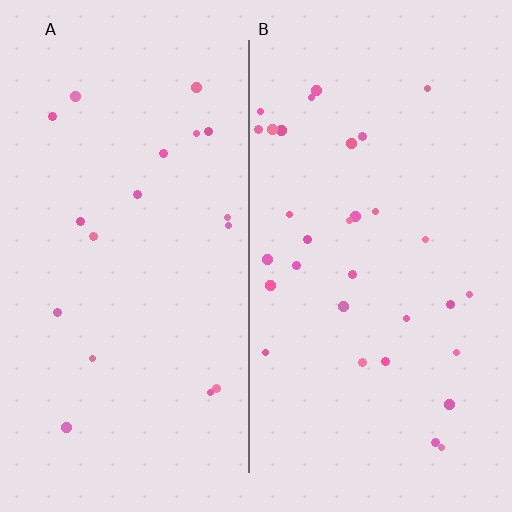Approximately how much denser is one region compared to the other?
Approximately 1.7× — region B over region A.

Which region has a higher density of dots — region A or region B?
B (the right).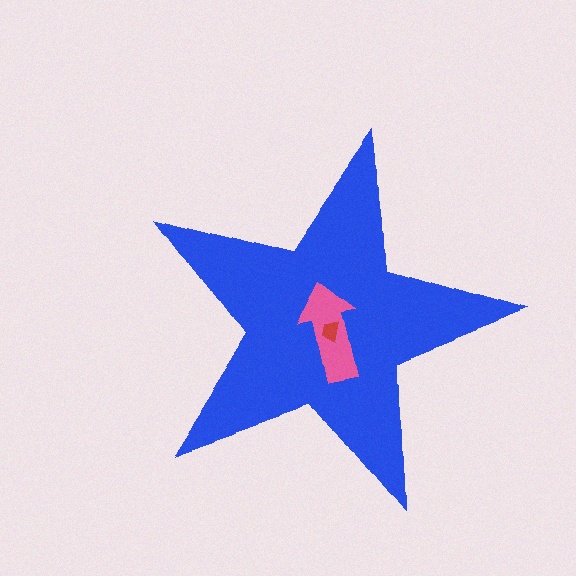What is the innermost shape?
The red trapezoid.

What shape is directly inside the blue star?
The pink arrow.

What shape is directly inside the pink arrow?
The red trapezoid.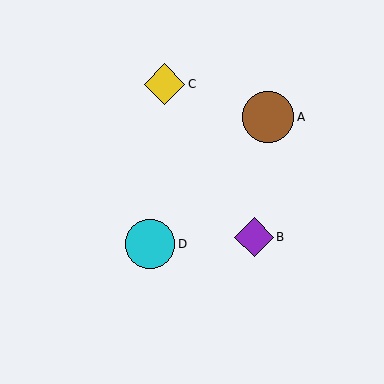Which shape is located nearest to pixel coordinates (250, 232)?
The purple diamond (labeled B) at (254, 237) is nearest to that location.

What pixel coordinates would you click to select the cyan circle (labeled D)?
Click at (150, 244) to select the cyan circle D.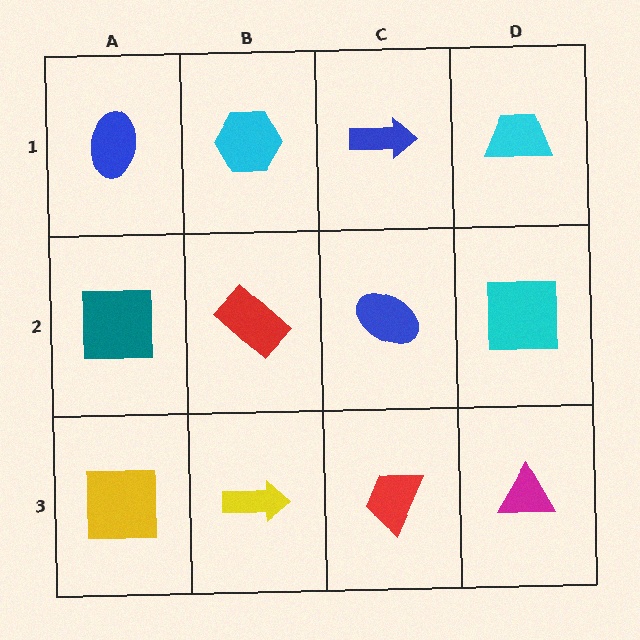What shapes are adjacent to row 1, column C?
A blue ellipse (row 2, column C), a cyan hexagon (row 1, column B), a cyan trapezoid (row 1, column D).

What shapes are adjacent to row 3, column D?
A cyan square (row 2, column D), a red trapezoid (row 3, column C).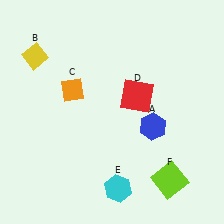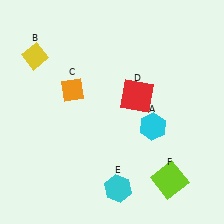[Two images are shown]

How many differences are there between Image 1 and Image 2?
There is 1 difference between the two images.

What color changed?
The hexagon (A) changed from blue in Image 1 to cyan in Image 2.